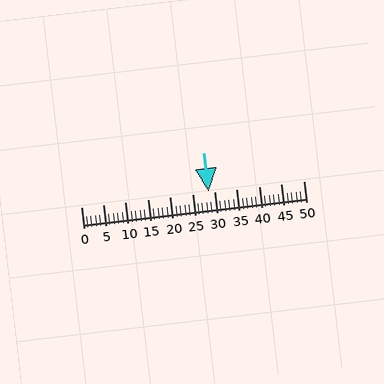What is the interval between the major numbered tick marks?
The major tick marks are spaced 5 units apart.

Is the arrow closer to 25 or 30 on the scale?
The arrow is closer to 30.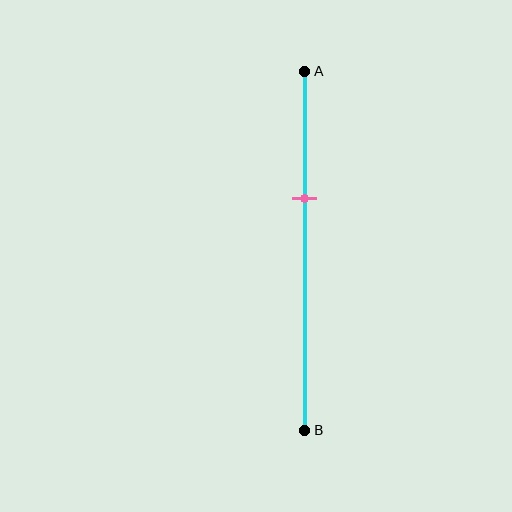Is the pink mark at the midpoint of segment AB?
No, the mark is at about 35% from A, not at the 50% midpoint.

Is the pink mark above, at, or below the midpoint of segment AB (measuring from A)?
The pink mark is above the midpoint of segment AB.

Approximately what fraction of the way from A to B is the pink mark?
The pink mark is approximately 35% of the way from A to B.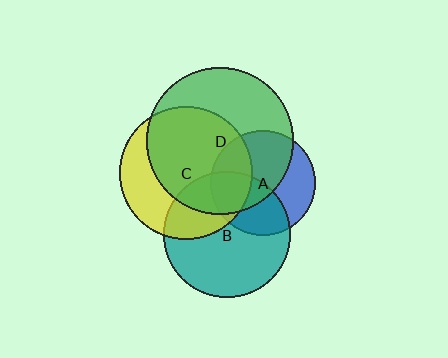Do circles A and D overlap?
Yes.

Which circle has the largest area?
Circle D (green).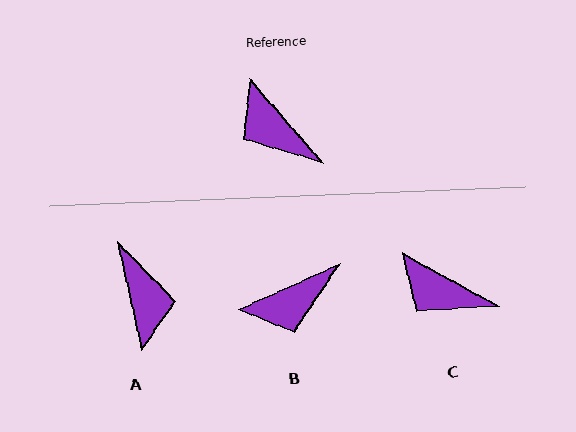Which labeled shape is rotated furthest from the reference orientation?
A, about 151 degrees away.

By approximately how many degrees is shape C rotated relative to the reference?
Approximately 20 degrees counter-clockwise.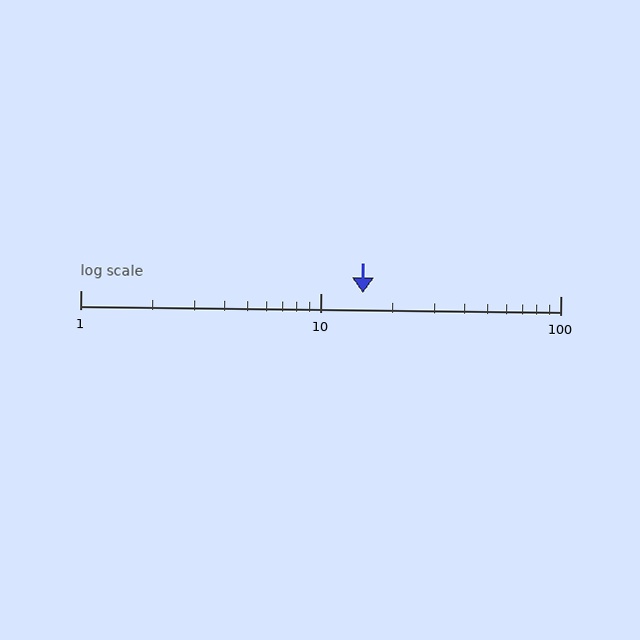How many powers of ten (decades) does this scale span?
The scale spans 2 decades, from 1 to 100.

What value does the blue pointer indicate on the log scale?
The pointer indicates approximately 15.